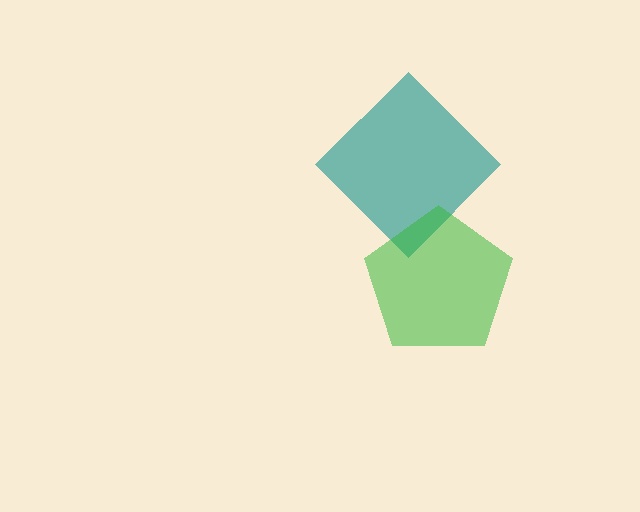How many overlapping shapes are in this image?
There are 2 overlapping shapes in the image.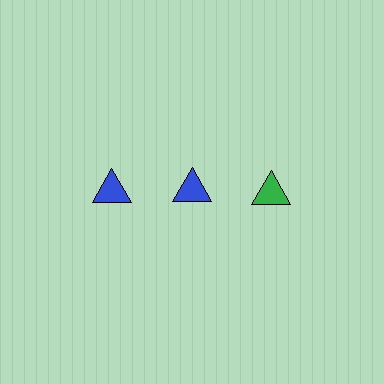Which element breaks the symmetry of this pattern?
The green triangle in the top row, center column breaks the symmetry. All other shapes are blue triangles.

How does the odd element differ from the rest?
It has a different color: green instead of blue.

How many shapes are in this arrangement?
There are 3 shapes arranged in a grid pattern.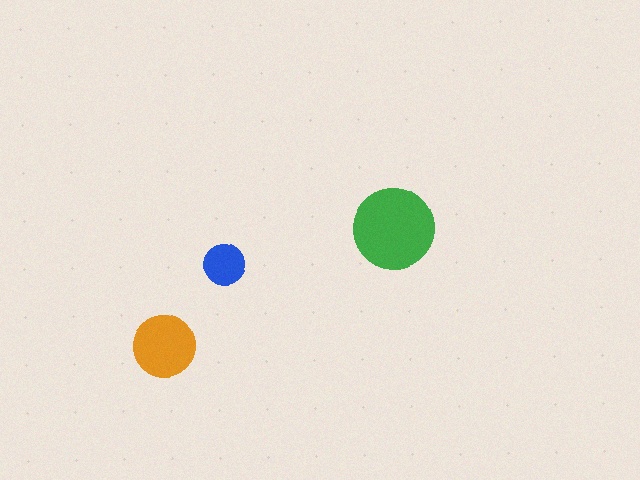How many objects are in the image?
There are 3 objects in the image.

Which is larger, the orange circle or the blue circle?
The orange one.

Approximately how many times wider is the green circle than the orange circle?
About 1.5 times wider.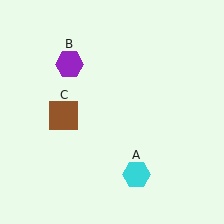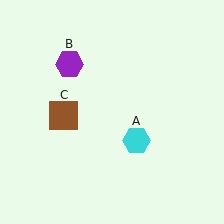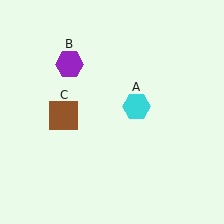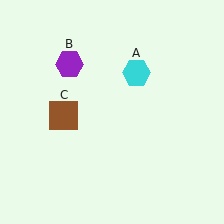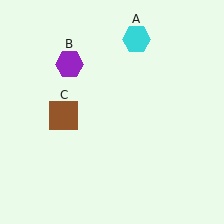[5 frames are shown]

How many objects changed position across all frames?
1 object changed position: cyan hexagon (object A).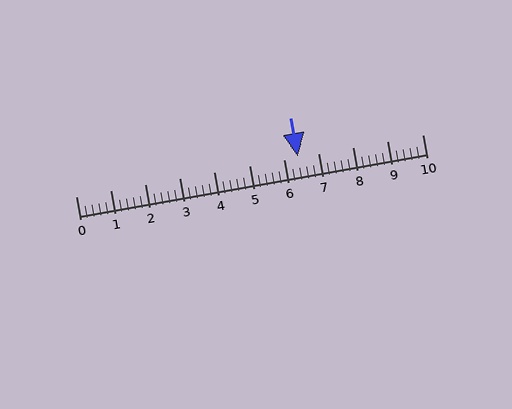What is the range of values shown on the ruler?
The ruler shows values from 0 to 10.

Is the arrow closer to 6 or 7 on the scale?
The arrow is closer to 6.